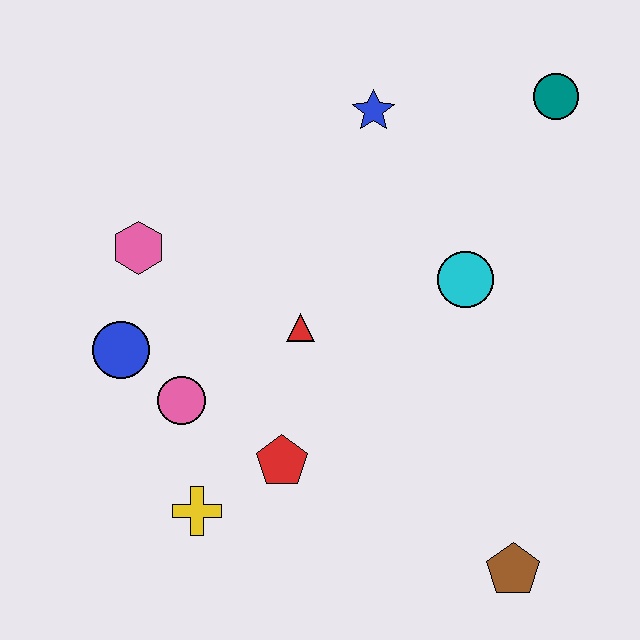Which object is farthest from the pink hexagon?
The brown pentagon is farthest from the pink hexagon.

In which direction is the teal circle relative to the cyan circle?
The teal circle is above the cyan circle.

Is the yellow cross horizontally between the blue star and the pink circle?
Yes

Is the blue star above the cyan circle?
Yes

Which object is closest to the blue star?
The teal circle is closest to the blue star.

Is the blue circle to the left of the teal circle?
Yes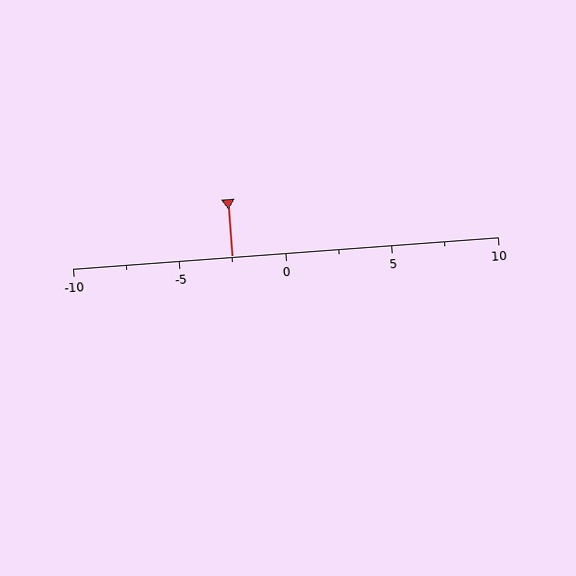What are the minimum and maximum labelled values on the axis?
The axis runs from -10 to 10.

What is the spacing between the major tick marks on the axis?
The major ticks are spaced 5 apart.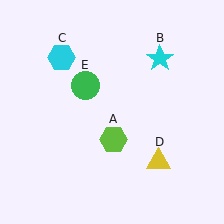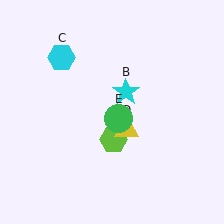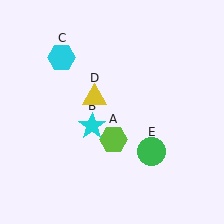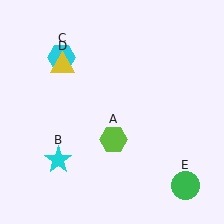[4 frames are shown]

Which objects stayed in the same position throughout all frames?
Lime hexagon (object A) and cyan hexagon (object C) remained stationary.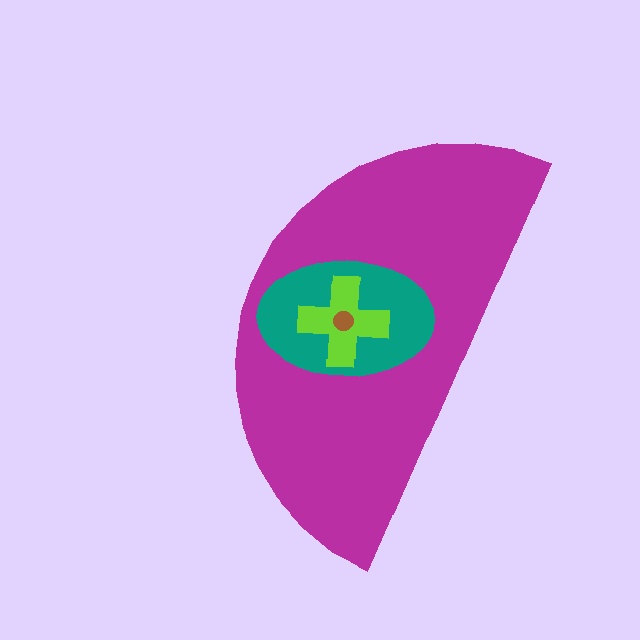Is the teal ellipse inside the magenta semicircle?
Yes.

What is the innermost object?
The brown circle.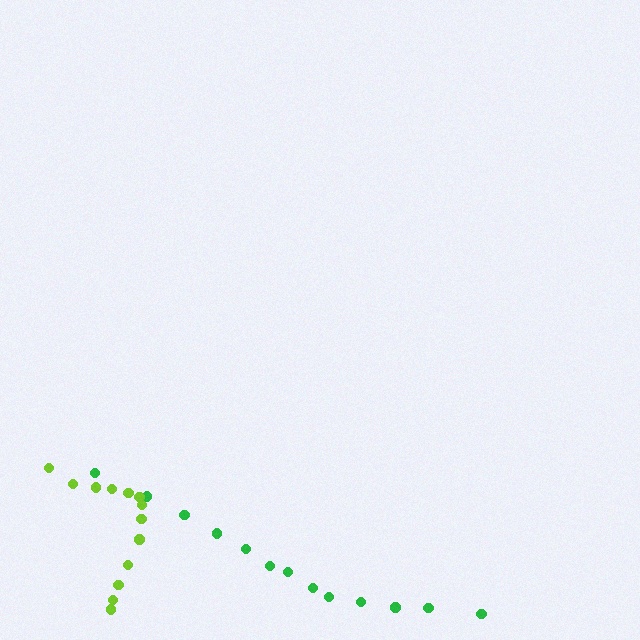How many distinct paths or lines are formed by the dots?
There are 2 distinct paths.